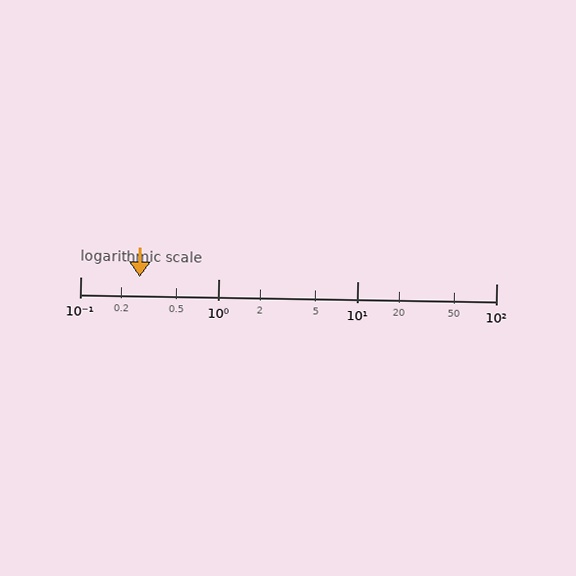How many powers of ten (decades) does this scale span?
The scale spans 3 decades, from 0.1 to 100.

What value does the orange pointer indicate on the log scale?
The pointer indicates approximately 0.27.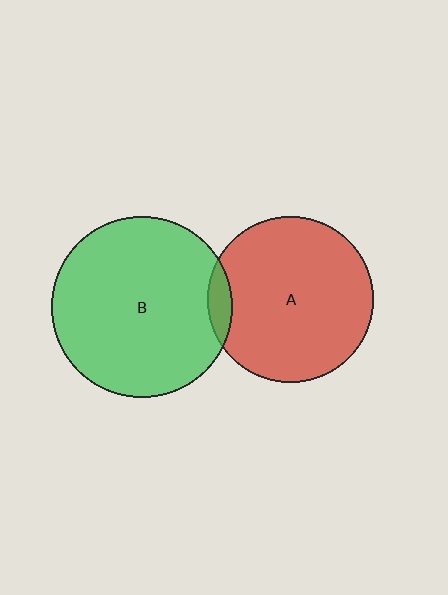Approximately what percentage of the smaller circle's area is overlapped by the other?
Approximately 5%.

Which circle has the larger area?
Circle B (green).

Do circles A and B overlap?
Yes.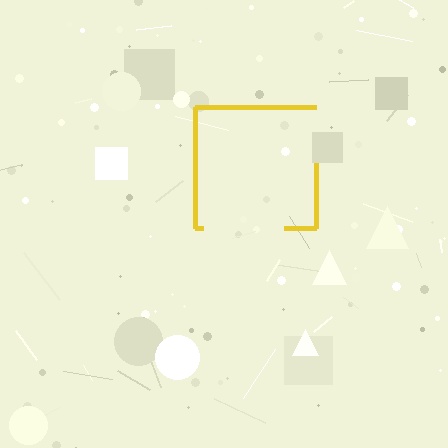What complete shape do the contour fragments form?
The contour fragments form a square.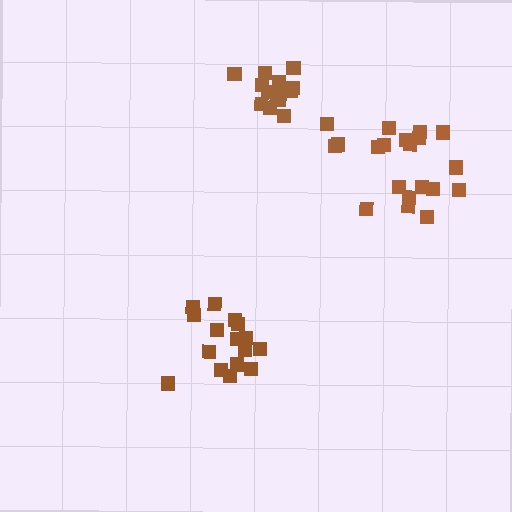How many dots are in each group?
Group 1: 17 dots, Group 2: 18 dots, Group 3: 16 dots (51 total).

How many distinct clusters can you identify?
There are 3 distinct clusters.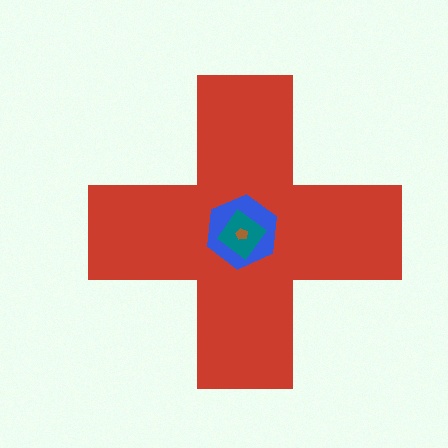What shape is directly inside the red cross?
The blue hexagon.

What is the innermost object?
The brown pentagon.